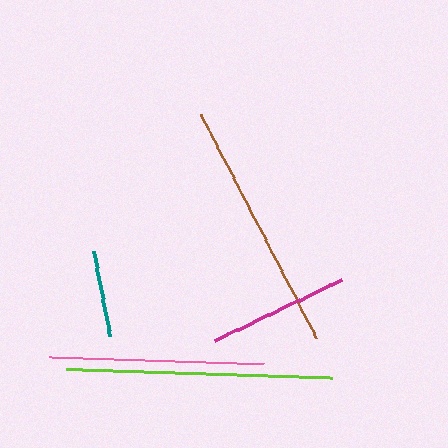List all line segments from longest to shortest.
From longest to shortest: lime, brown, pink, magenta, teal.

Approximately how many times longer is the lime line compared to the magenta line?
The lime line is approximately 1.9 times the length of the magenta line.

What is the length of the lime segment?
The lime segment is approximately 267 pixels long.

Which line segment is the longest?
The lime line is the longest at approximately 267 pixels.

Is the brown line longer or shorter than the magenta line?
The brown line is longer than the magenta line.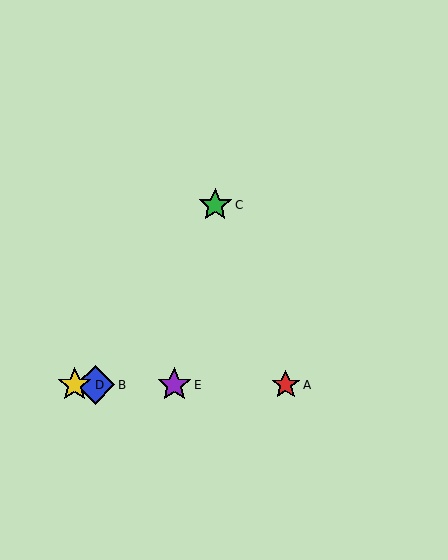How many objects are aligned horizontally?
4 objects (A, B, D, E) are aligned horizontally.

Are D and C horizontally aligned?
No, D is at y≈385 and C is at y≈205.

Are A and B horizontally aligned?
Yes, both are at y≈385.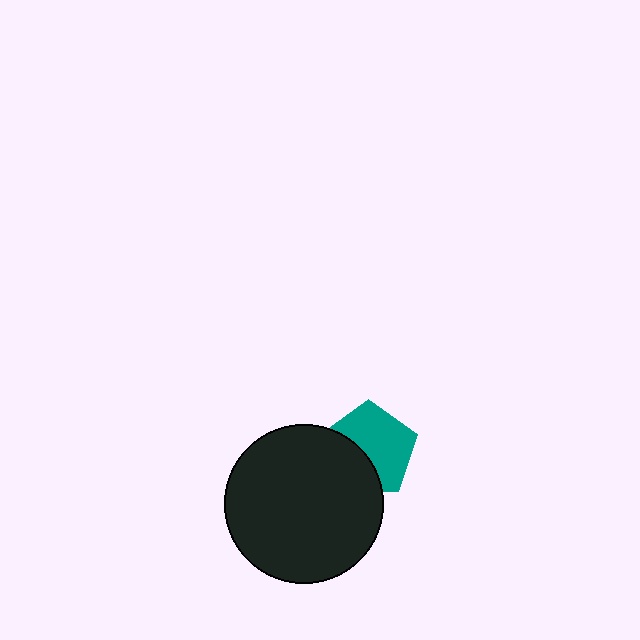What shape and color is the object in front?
The object in front is a black circle.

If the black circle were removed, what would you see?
You would see the complete teal pentagon.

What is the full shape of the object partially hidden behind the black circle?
The partially hidden object is a teal pentagon.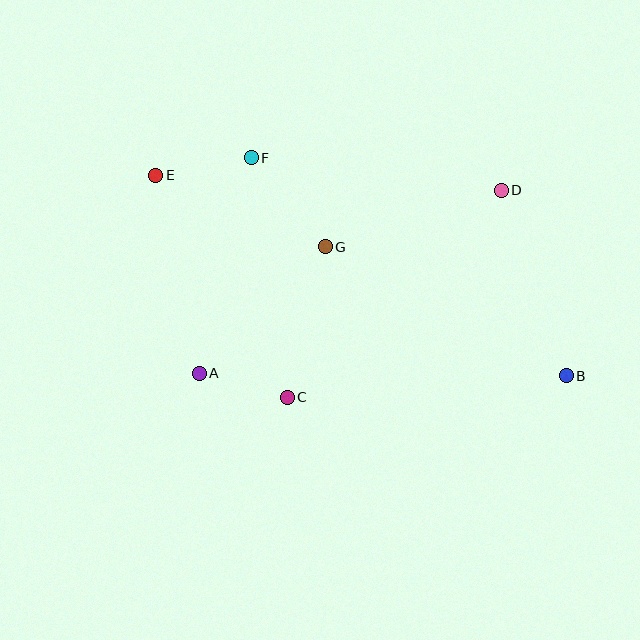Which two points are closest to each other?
Points A and C are closest to each other.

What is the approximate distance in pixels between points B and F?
The distance between B and F is approximately 383 pixels.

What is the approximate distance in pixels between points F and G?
The distance between F and G is approximately 116 pixels.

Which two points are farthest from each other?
Points B and E are farthest from each other.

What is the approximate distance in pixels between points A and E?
The distance between A and E is approximately 203 pixels.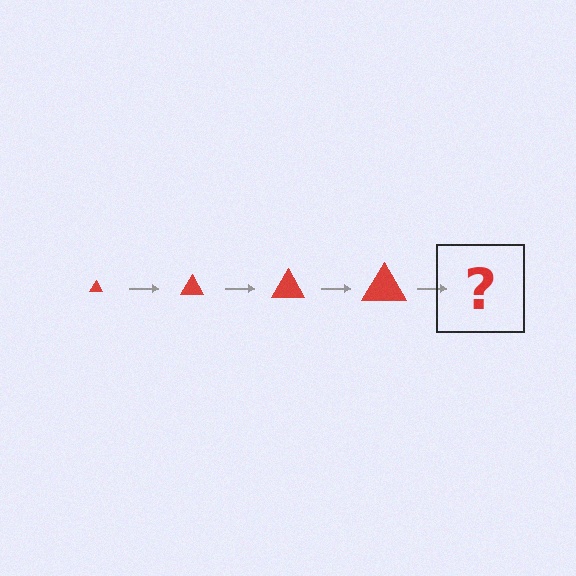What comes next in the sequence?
The next element should be a red triangle, larger than the previous one.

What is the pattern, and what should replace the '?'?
The pattern is that the triangle gets progressively larger each step. The '?' should be a red triangle, larger than the previous one.